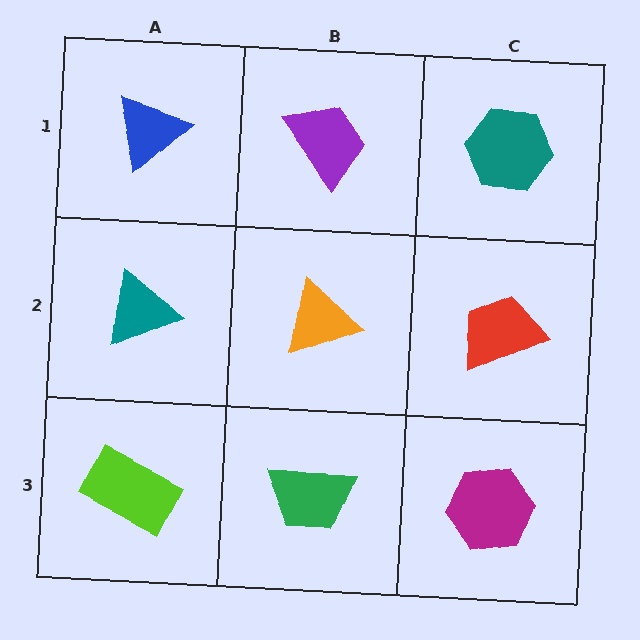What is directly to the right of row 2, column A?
An orange triangle.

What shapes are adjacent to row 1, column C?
A red trapezoid (row 2, column C), a purple trapezoid (row 1, column B).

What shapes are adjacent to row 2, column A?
A blue triangle (row 1, column A), a lime rectangle (row 3, column A), an orange triangle (row 2, column B).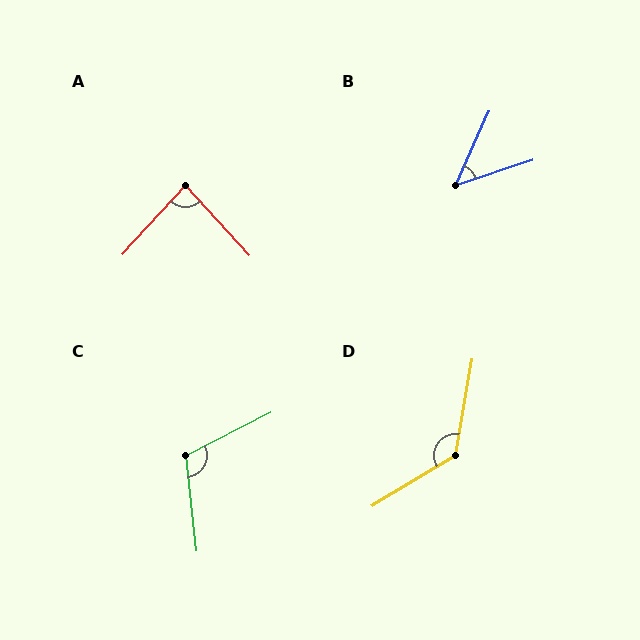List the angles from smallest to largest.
B (47°), A (85°), C (110°), D (131°).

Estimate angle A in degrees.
Approximately 85 degrees.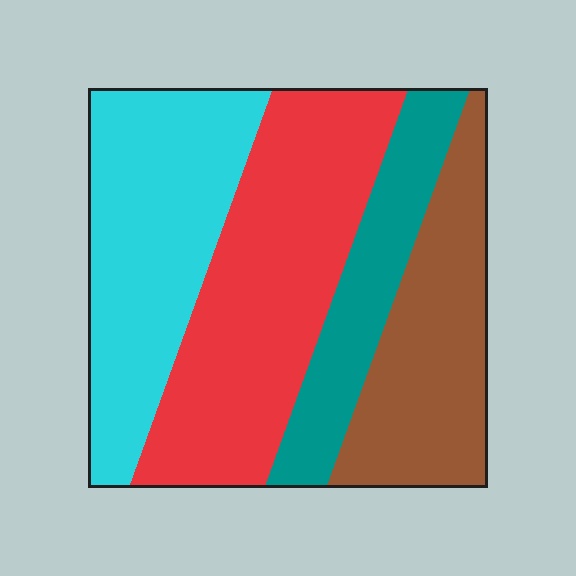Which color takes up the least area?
Teal, at roughly 15%.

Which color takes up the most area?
Red, at roughly 35%.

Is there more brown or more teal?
Brown.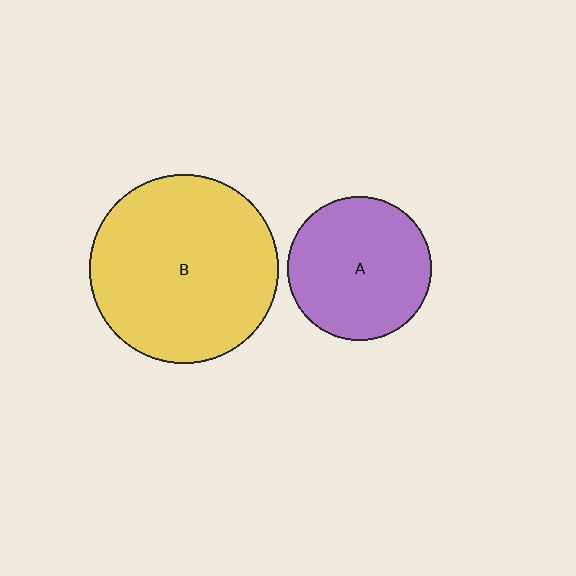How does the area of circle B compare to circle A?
Approximately 1.7 times.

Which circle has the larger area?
Circle B (yellow).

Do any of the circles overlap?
No, none of the circles overlap.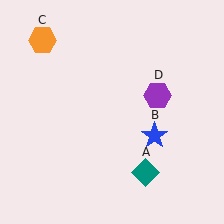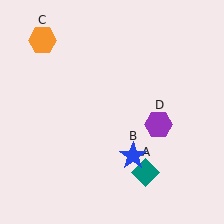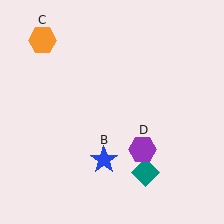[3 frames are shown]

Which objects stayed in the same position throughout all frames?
Teal diamond (object A) and orange hexagon (object C) remained stationary.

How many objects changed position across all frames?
2 objects changed position: blue star (object B), purple hexagon (object D).